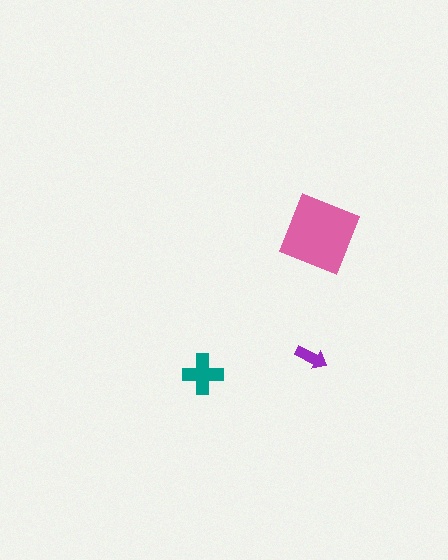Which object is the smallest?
The purple arrow.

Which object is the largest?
The pink square.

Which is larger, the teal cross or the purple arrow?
The teal cross.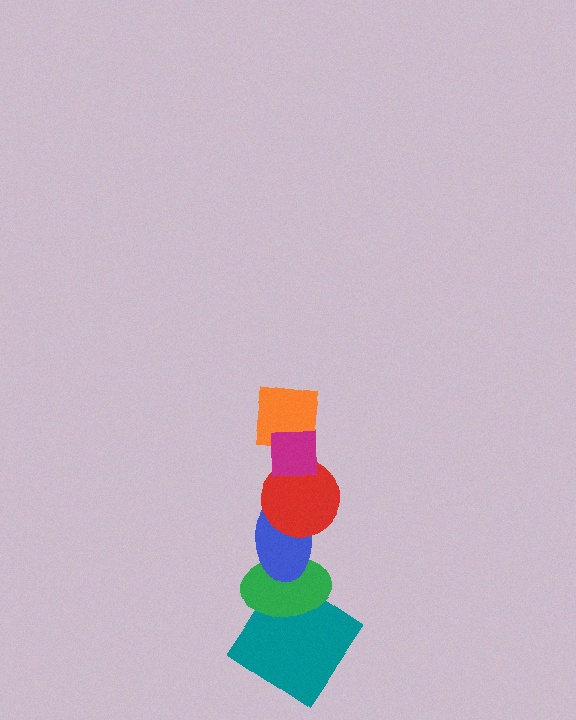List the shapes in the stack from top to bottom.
From top to bottom: the magenta square, the orange square, the red circle, the blue ellipse, the green ellipse, the teal diamond.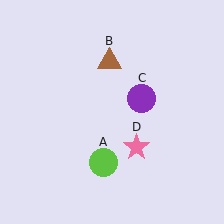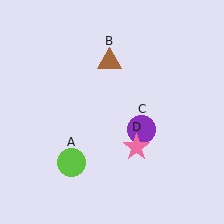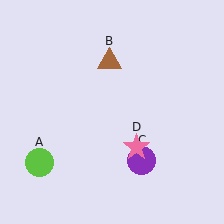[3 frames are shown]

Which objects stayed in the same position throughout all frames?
Brown triangle (object B) and pink star (object D) remained stationary.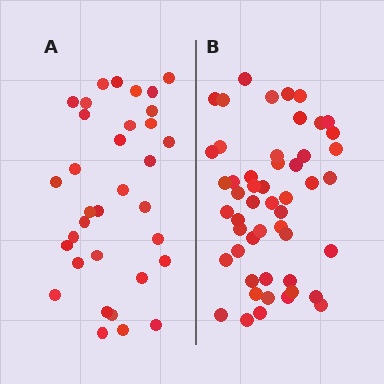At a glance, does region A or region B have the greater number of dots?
Region B (the right region) has more dots.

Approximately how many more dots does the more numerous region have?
Region B has approximately 15 more dots than region A.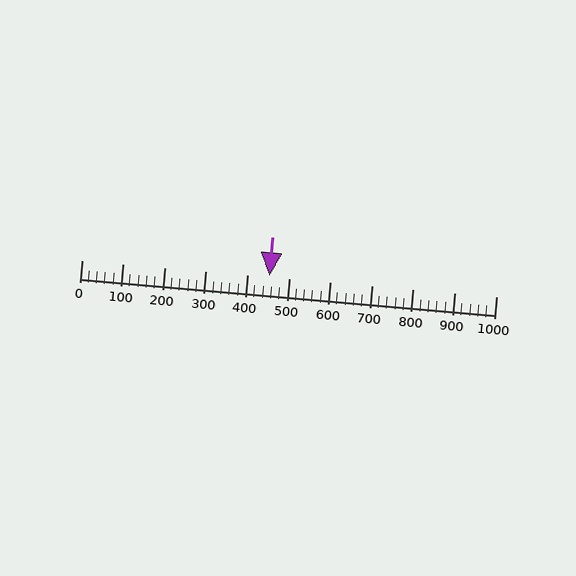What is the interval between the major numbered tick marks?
The major tick marks are spaced 100 units apart.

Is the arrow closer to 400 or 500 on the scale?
The arrow is closer to 500.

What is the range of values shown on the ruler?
The ruler shows values from 0 to 1000.